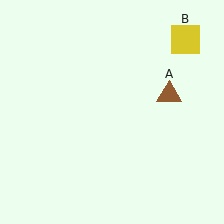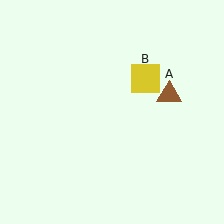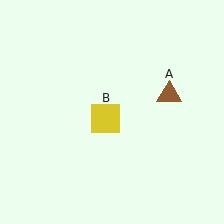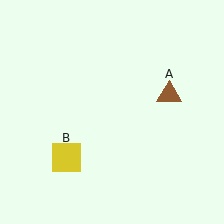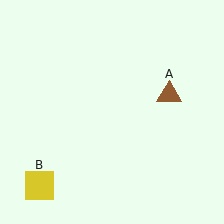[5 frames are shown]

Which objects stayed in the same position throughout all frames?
Brown triangle (object A) remained stationary.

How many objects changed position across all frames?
1 object changed position: yellow square (object B).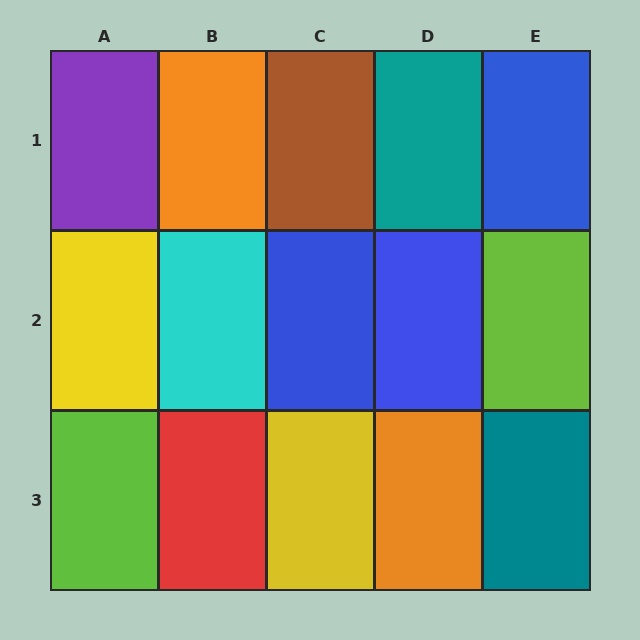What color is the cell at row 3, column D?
Orange.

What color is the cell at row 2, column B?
Cyan.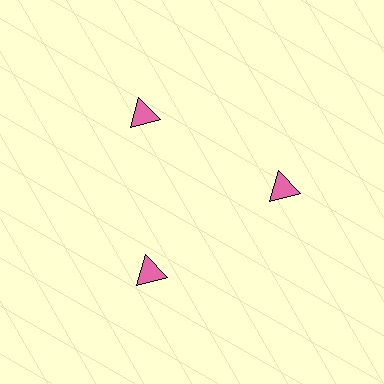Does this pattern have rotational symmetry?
Yes, this pattern has 3-fold rotational symmetry. It looks the same after rotating 120 degrees around the center.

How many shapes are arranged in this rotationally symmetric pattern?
There are 3 shapes, arranged in 3 groups of 1.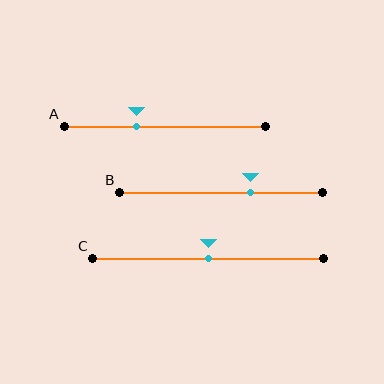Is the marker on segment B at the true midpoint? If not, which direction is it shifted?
No, the marker on segment B is shifted to the right by about 15% of the segment length.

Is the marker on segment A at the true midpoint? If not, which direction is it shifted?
No, the marker on segment A is shifted to the left by about 14% of the segment length.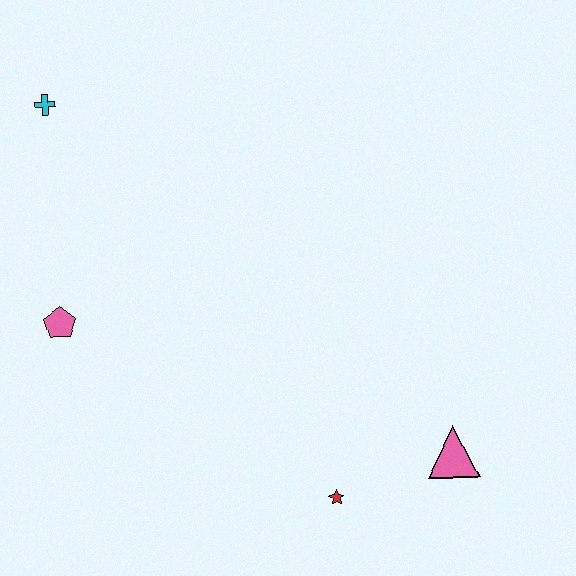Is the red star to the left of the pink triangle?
Yes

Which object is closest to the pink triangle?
The red star is closest to the pink triangle.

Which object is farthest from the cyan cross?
The pink triangle is farthest from the cyan cross.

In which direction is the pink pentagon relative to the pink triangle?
The pink pentagon is to the left of the pink triangle.